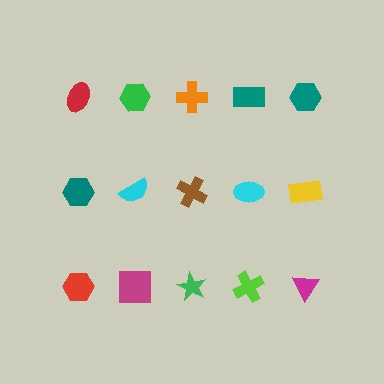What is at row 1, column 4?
A teal rectangle.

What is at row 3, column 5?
A magenta triangle.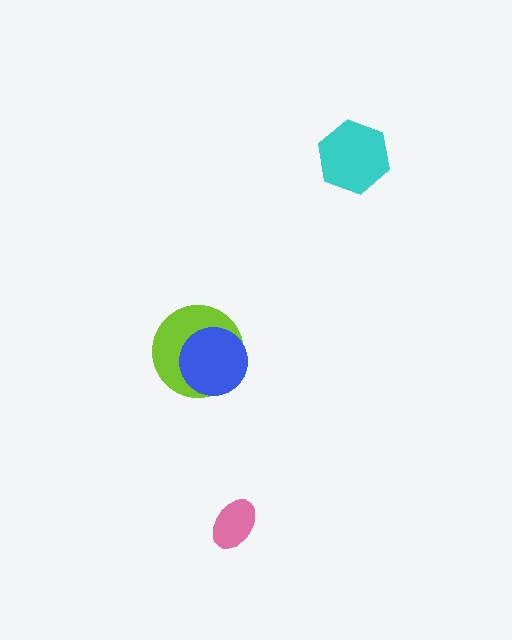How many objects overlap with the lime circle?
1 object overlaps with the lime circle.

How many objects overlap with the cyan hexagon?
0 objects overlap with the cyan hexagon.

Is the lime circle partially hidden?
Yes, it is partially covered by another shape.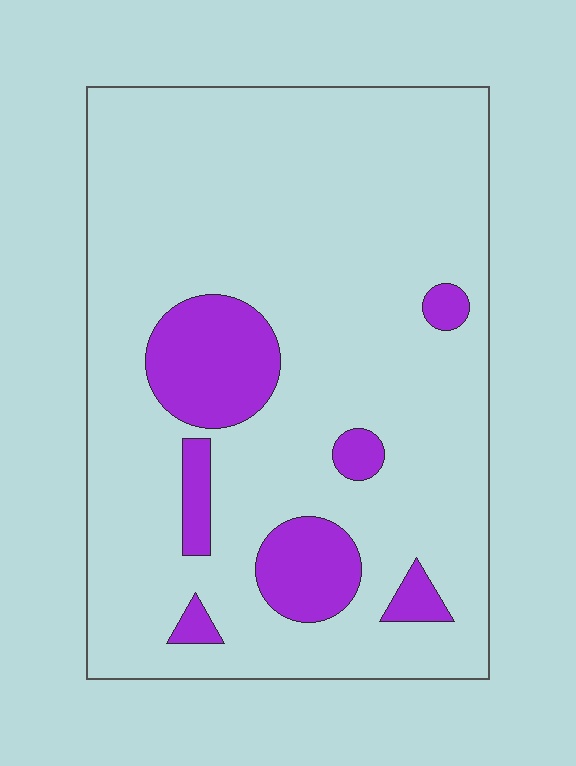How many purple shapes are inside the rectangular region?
7.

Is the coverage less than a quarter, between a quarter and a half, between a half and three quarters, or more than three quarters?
Less than a quarter.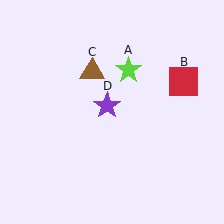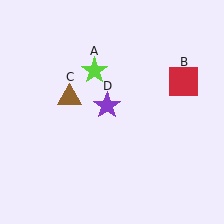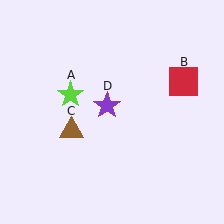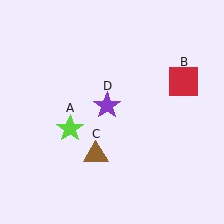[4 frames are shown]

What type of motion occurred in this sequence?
The lime star (object A), brown triangle (object C) rotated counterclockwise around the center of the scene.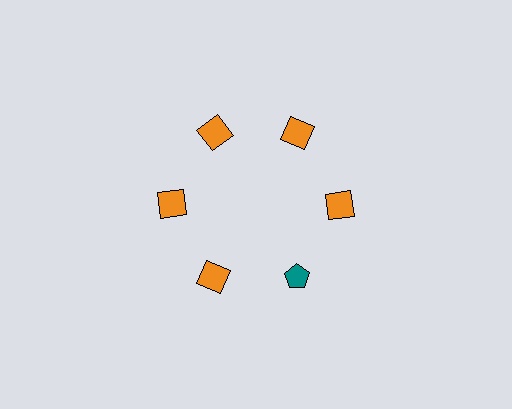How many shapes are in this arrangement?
There are 6 shapes arranged in a ring pattern.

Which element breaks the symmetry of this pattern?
The teal pentagon at roughly the 5 o'clock position breaks the symmetry. All other shapes are orange squares.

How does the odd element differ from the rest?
It differs in both color (teal instead of orange) and shape (pentagon instead of square).